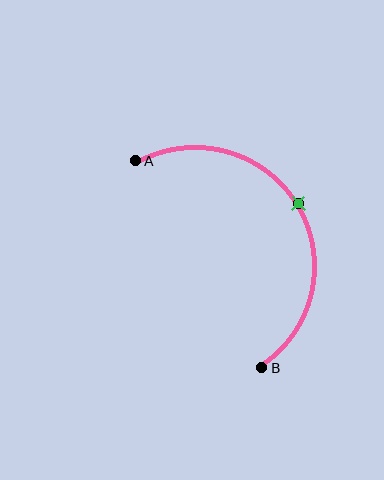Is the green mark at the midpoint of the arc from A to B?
Yes. The green mark lies on the arc at equal arc-length from both A and B — it is the arc midpoint.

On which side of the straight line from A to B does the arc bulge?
The arc bulges to the right of the straight line connecting A and B.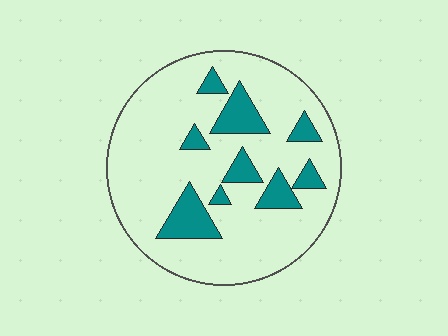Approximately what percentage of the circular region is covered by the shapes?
Approximately 20%.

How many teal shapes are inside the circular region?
9.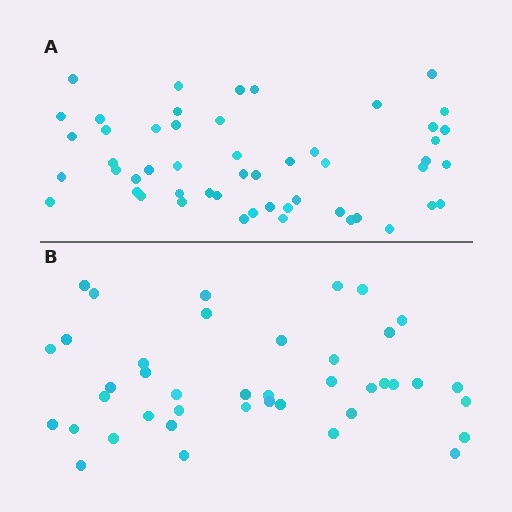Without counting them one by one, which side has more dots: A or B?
Region A (the top region) has more dots.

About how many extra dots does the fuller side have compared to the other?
Region A has roughly 12 or so more dots than region B.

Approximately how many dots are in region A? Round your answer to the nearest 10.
About 50 dots. (The exact count is 52, which rounds to 50.)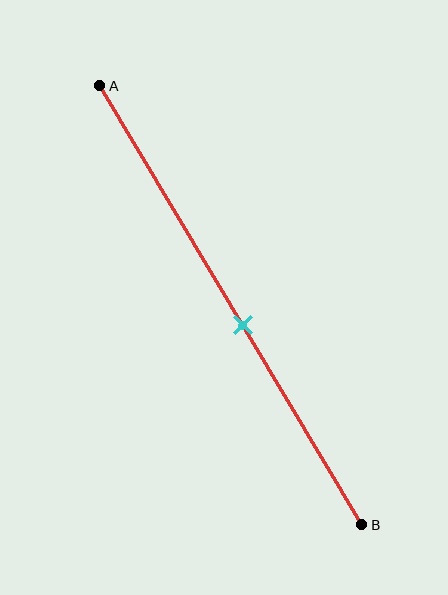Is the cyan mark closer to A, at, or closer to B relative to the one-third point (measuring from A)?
The cyan mark is closer to point B than the one-third point of segment AB.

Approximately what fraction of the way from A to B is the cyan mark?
The cyan mark is approximately 55% of the way from A to B.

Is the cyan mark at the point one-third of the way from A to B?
No, the mark is at about 55% from A, not at the 33% one-third point.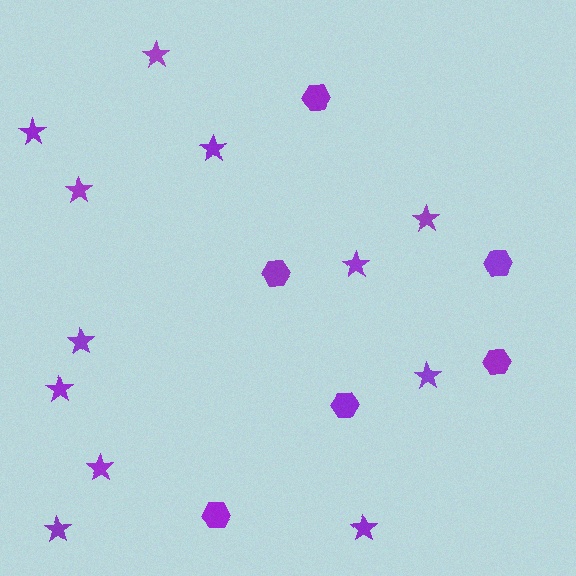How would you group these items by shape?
There are 2 groups: one group of stars (12) and one group of hexagons (6).